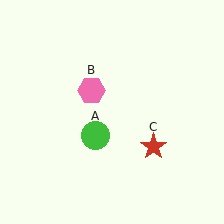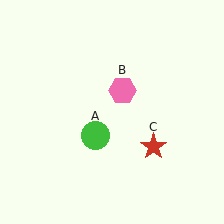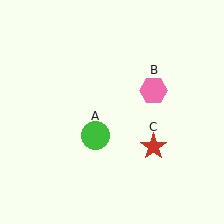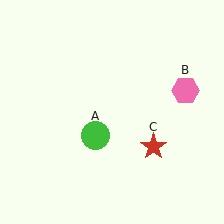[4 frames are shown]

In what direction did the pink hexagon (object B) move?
The pink hexagon (object B) moved right.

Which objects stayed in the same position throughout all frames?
Green circle (object A) and red star (object C) remained stationary.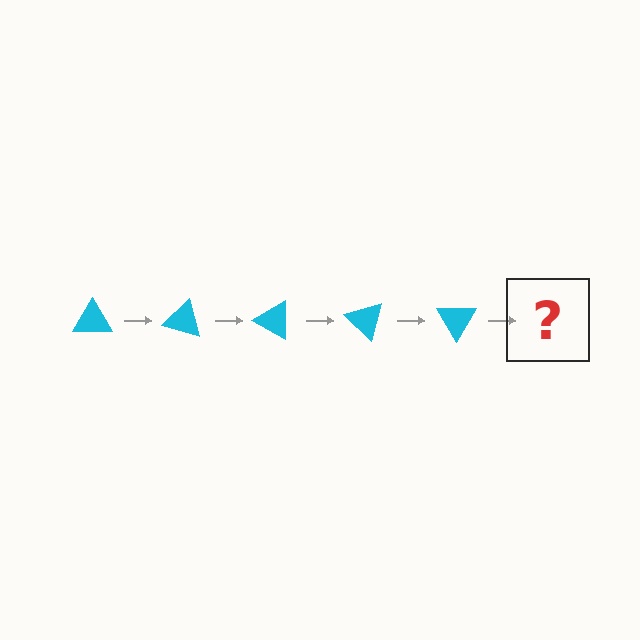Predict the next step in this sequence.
The next step is a cyan triangle rotated 75 degrees.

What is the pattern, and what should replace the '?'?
The pattern is that the triangle rotates 15 degrees each step. The '?' should be a cyan triangle rotated 75 degrees.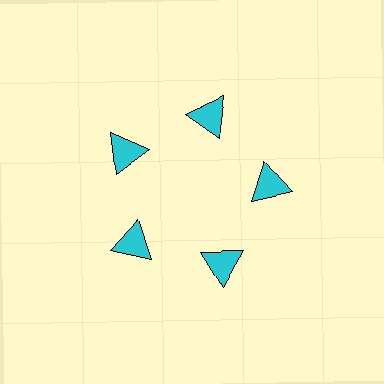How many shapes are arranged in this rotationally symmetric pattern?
There are 5 shapes, arranged in 5 groups of 1.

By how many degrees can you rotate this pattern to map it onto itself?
The pattern maps onto itself every 72 degrees of rotation.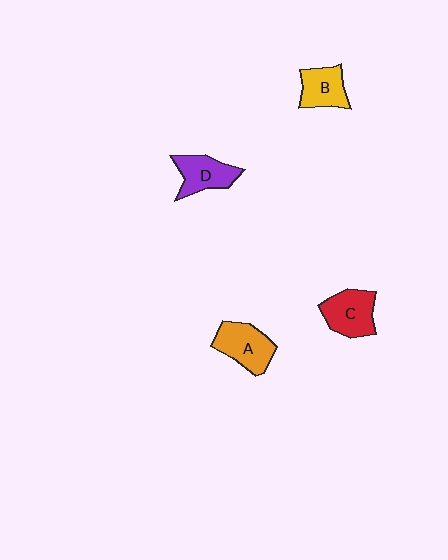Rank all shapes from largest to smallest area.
From largest to smallest: A (orange), C (red), D (purple), B (yellow).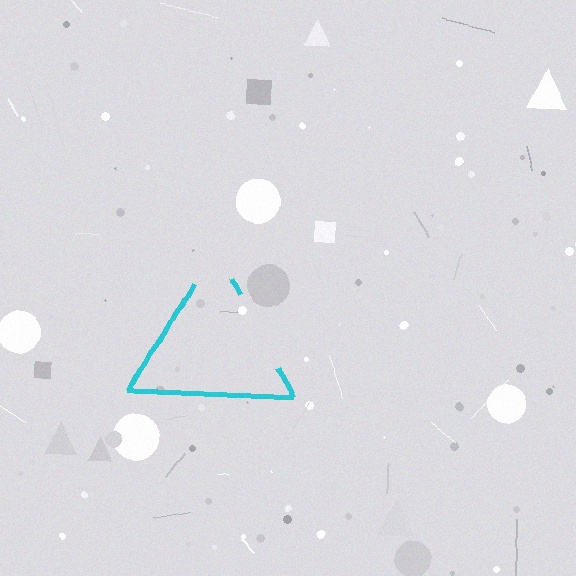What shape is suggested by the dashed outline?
The dashed outline suggests a triangle.